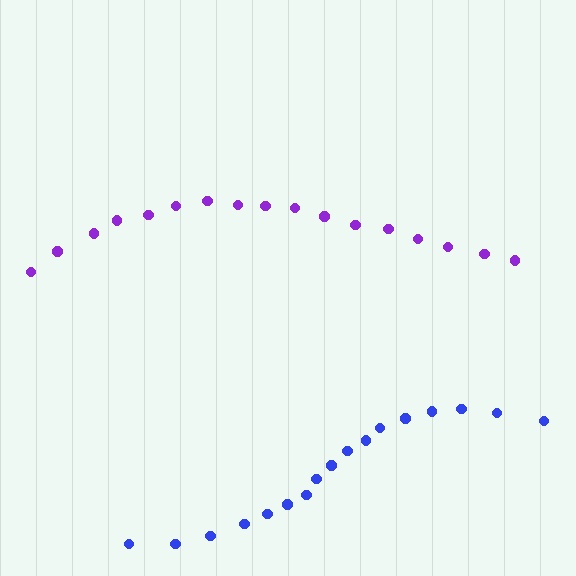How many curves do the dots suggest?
There are 2 distinct paths.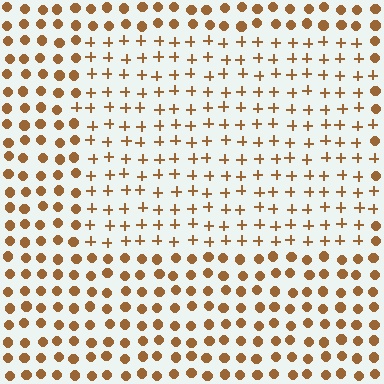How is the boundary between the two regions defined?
The boundary is defined by a change in element shape: plus signs inside vs. circles outside. All elements share the same color and spacing.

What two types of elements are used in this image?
The image uses plus signs inside the rectangle region and circles outside it.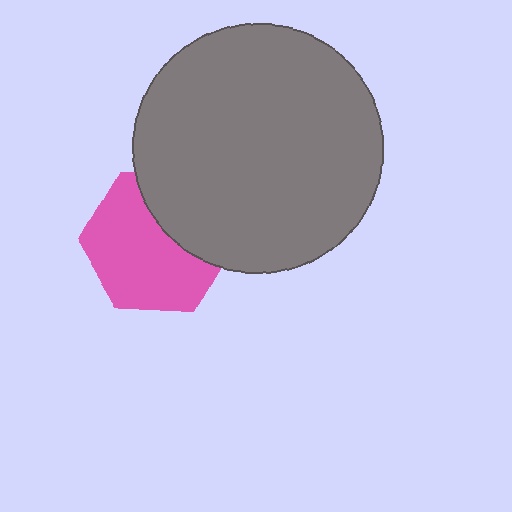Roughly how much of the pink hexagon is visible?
Most of it is visible (roughly 66%).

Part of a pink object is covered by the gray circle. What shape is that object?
It is a hexagon.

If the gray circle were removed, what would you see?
You would see the complete pink hexagon.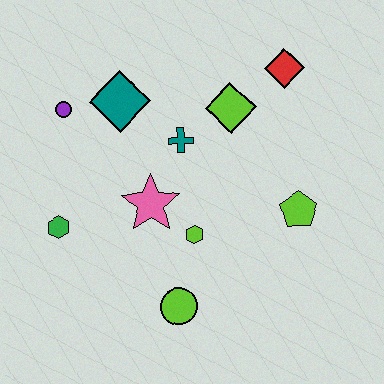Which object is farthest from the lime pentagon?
The purple circle is farthest from the lime pentagon.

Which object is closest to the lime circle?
The lime hexagon is closest to the lime circle.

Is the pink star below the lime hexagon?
No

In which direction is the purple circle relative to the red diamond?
The purple circle is to the left of the red diamond.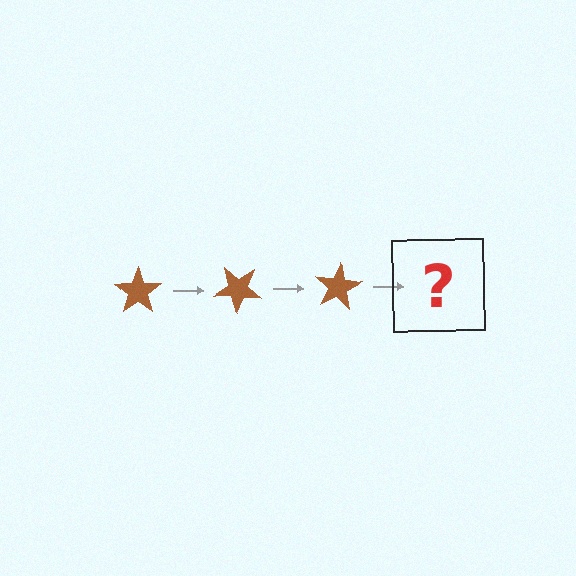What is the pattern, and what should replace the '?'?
The pattern is that the star rotates 40 degrees each step. The '?' should be a brown star rotated 120 degrees.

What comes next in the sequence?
The next element should be a brown star rotated 120 degrees.